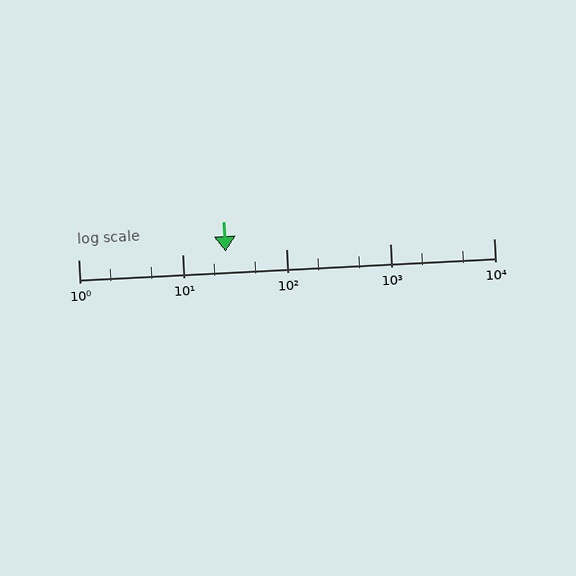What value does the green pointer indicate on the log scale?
The pointer indicates approximately 26.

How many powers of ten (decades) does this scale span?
The scale spans 4 decades, from 1 to 10000.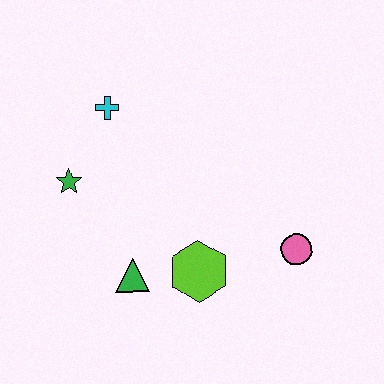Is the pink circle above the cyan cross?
No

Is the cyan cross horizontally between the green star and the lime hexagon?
Yes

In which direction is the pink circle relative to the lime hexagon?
The pink circle is to the right of the lime hexagon.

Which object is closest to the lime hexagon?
The green triangle is closest to the lime hexagon.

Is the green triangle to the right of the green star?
Yes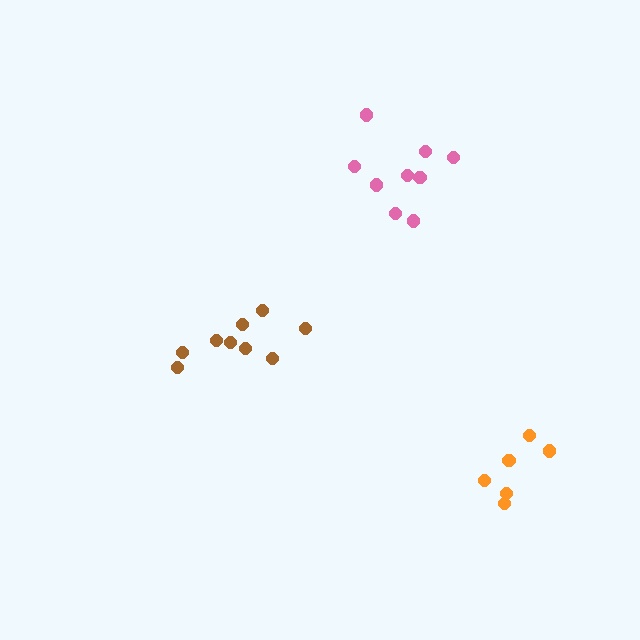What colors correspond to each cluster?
The clusters are colored: pink, brown, orange.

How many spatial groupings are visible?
There are 3 spatial groupings.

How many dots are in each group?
Group 1: 10 dots, Group 2: 9 dots, Group 3: 6 dots (25 total).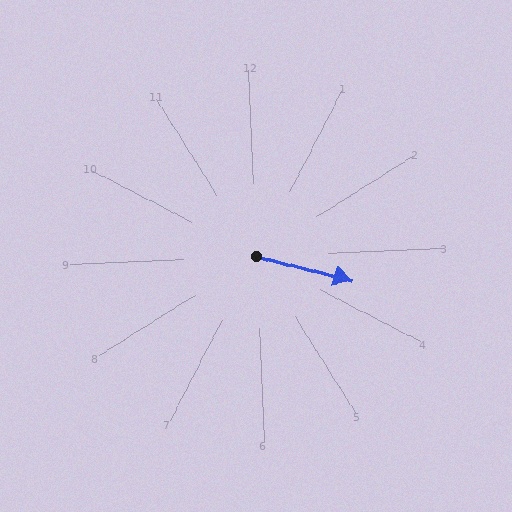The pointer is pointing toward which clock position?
Roughly 4 o'clock.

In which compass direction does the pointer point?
East.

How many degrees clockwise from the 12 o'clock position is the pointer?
Approximately 107 degrees.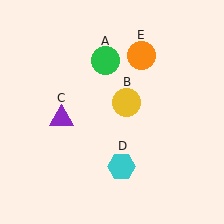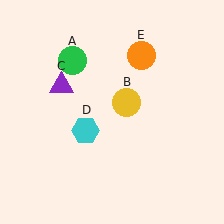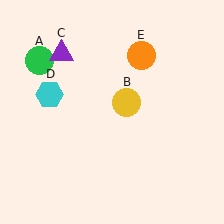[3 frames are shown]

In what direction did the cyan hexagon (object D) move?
The cyan hexagon (object D) moved up and to the left.